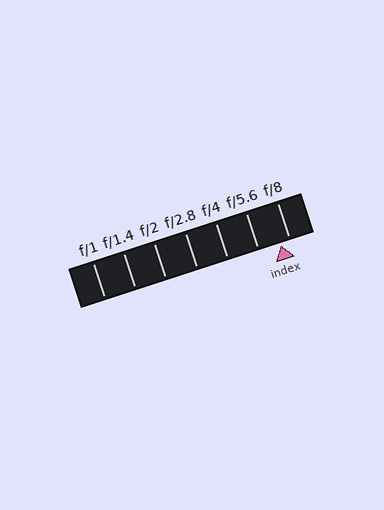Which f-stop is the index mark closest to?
The index mark is closest to f/8.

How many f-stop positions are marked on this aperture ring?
There are 7 f-stop positions marked.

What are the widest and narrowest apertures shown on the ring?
The widest aperture shown is f/1 and the narrowest is f/8.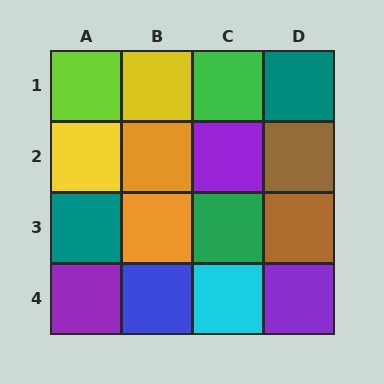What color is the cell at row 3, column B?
Orange.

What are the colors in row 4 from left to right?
Purple, blue, cyan, purple.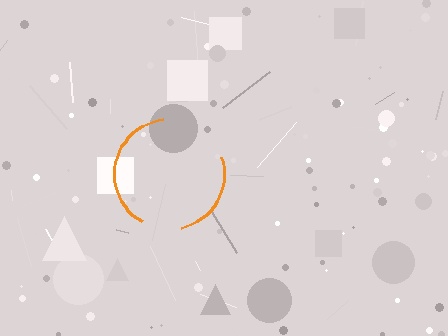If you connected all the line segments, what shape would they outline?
They would outline a circle.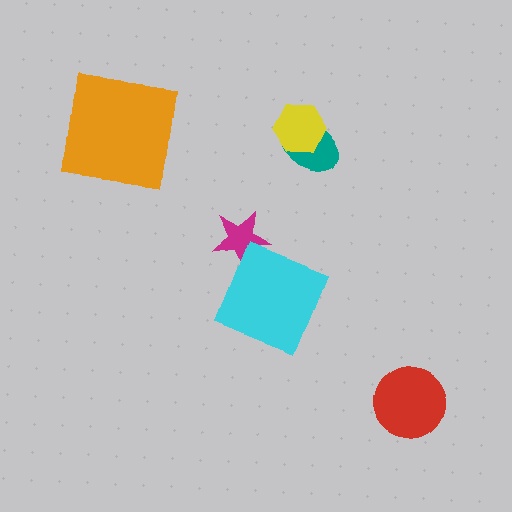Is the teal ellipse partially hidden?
Yes, it is partially covered by another shape.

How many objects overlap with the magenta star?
0 objects overlap with the magenta star.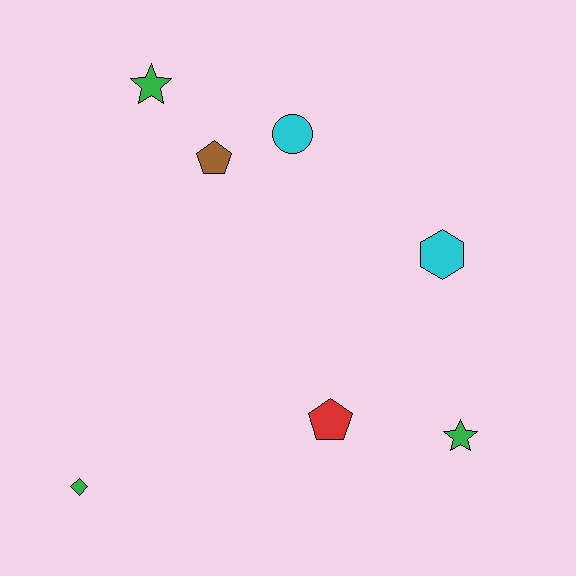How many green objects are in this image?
There are 3 green objects.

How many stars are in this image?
There are 2 stars.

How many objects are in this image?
There are 7 objects.